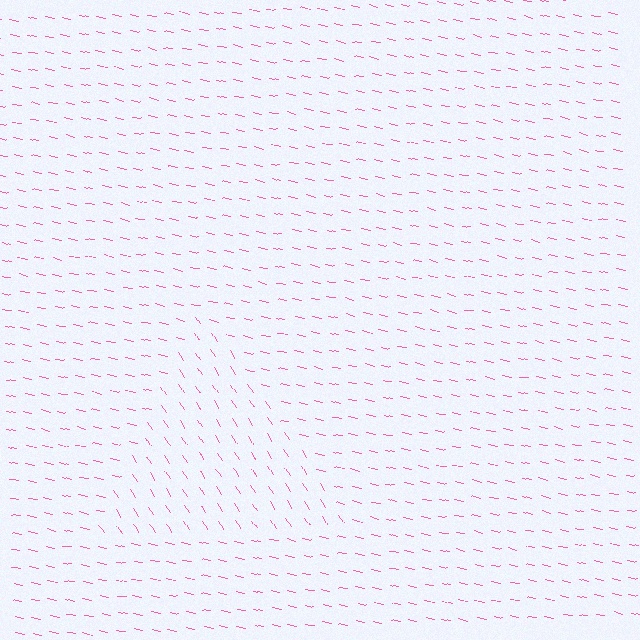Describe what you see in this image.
The image is filled with small pink line segments. A triangle region in the image has lines oriented differently from the surrounding lines, creating a visible texture boundary.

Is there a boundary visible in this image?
Yes, there is a texture boundary formed by a change in line orientation.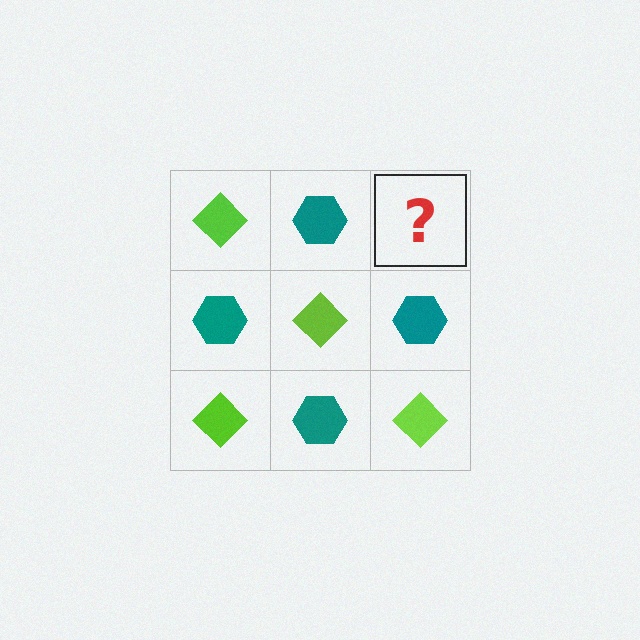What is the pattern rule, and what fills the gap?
The rule is that it alternates lime diamond and teal hexagon in a checkerboard pattern. The gap should be filled with a lime diamond.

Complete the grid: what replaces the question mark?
The question mark should be replaced with a lime diamond.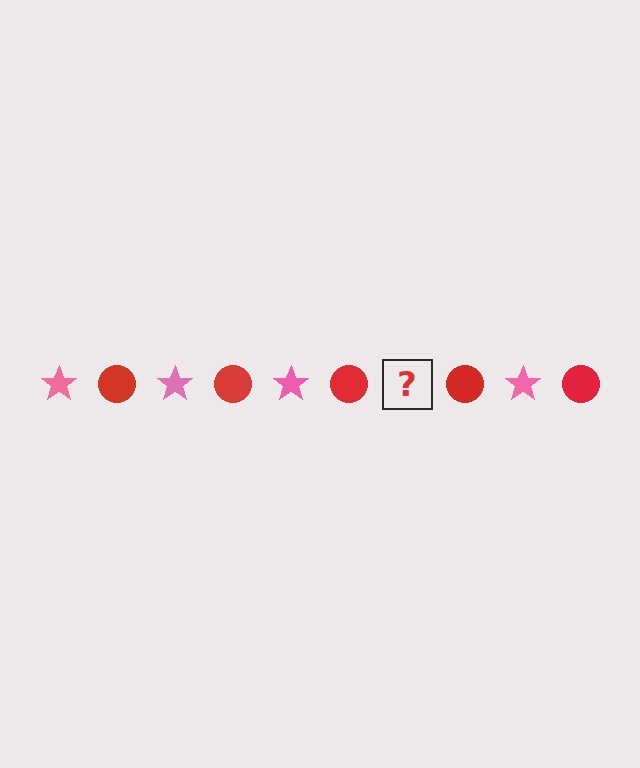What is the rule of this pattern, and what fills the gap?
The rule is that the pattern alternates between pink star and red circle. The gap should be filled with a pink star.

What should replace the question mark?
The question mark should be replaced with a pink star.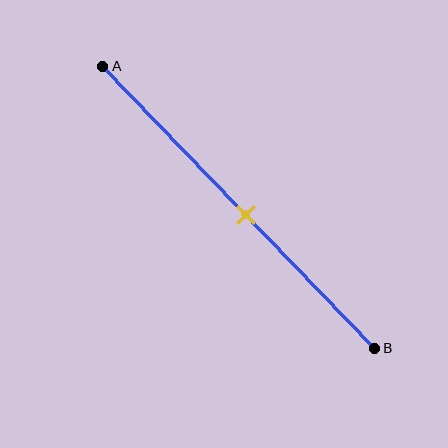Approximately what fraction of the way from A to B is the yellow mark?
The yellow mark is approximately 55% of the way from A to B.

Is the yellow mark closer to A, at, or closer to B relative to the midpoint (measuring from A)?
The yellow mark is approximately at the midpoint of segment AB.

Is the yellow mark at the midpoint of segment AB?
Yes, the mark is approximately at the midpoint.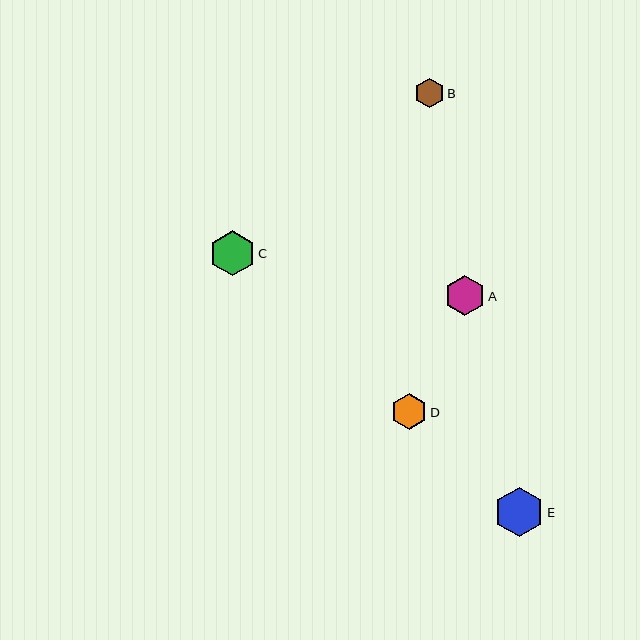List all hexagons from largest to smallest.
From largest to smallest: E, C, A, D, B.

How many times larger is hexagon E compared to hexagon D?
Hexagon E is approximately 1.4 times the size of hexagon D.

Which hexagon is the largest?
Hexagon E is the largest with a size of approximately 49 pixels.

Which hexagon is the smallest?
Hexagon B is the smallest with a size of approximately 30 pixels.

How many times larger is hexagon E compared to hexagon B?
Hexagon E is approximately 1.7 times the size of hexagon B.